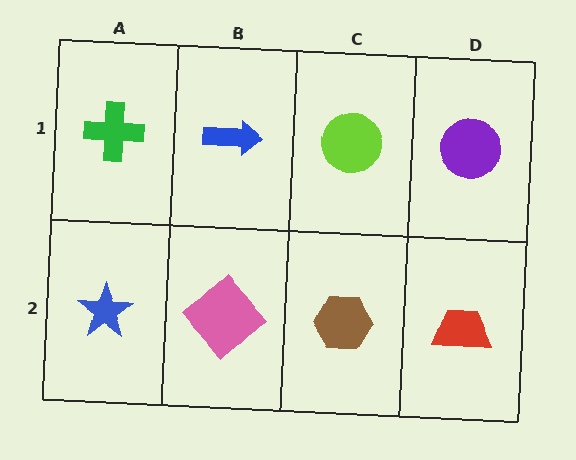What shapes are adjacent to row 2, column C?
A lime circle (row 1, column C), a pink diamond (row 2, column B), a red trapezoid (row 2, column D).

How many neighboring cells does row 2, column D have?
2.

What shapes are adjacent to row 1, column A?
A blue star (row 2, column A), a blue arrow (row 1, column B).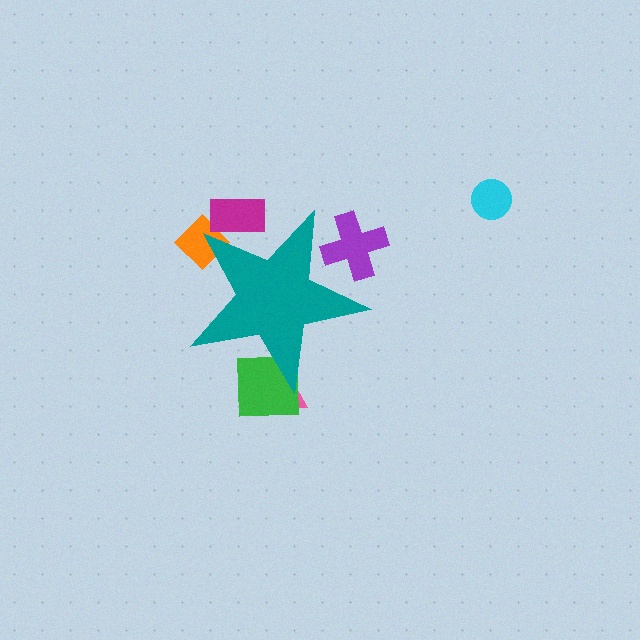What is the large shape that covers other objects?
A teal star.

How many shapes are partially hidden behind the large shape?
5 shapes are partially hidden.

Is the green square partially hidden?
Yes, the green square is partially hidden behind the teal star.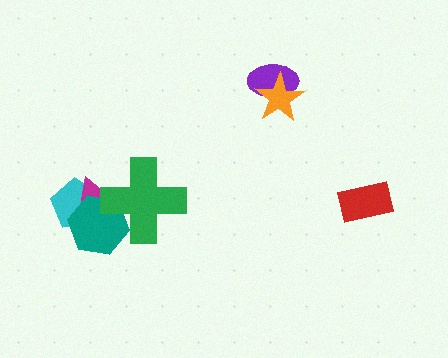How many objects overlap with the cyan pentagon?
2 objects overlap with the cyan pentagon.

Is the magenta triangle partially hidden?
Yes, it is partially covered by another shape.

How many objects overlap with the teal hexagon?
3 objects overlap with the teal hexagon.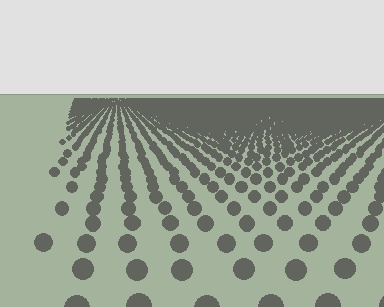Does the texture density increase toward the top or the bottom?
Density increases toward the top.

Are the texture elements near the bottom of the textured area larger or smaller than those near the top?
Larger. Near the bottom, elements are closer to the viewer and appear at a bigger on-screen size.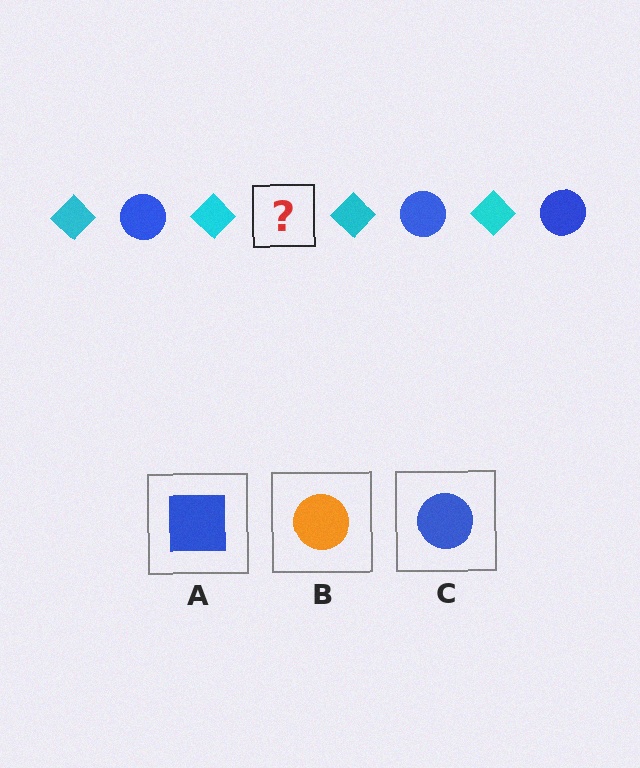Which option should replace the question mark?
Option C.